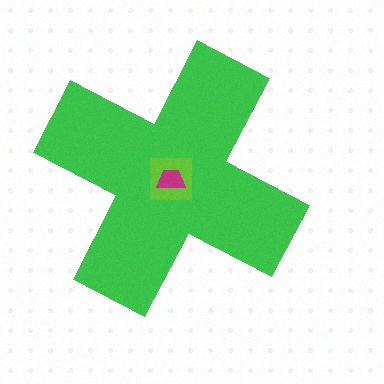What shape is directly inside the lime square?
The magenta trapezoid.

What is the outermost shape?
The green cross.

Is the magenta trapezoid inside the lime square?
Yes.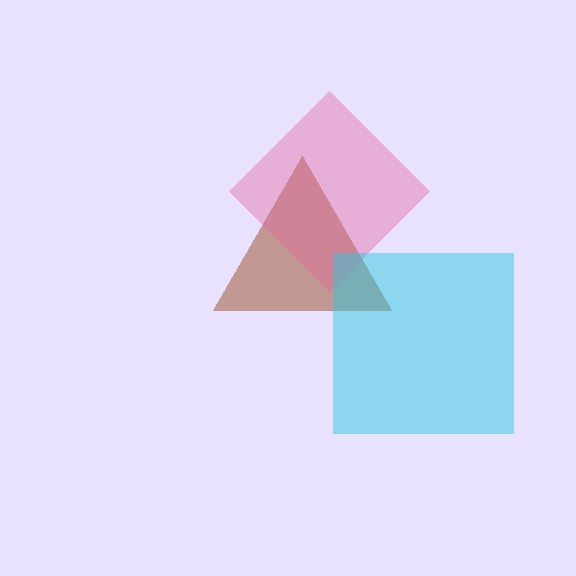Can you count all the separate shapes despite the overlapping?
Yes, there are 3 separate shapes.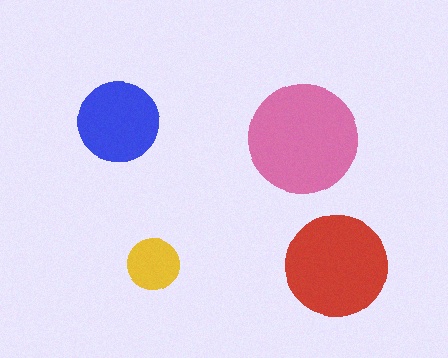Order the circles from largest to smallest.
the pink one, the red one, the blue one, the yellow one.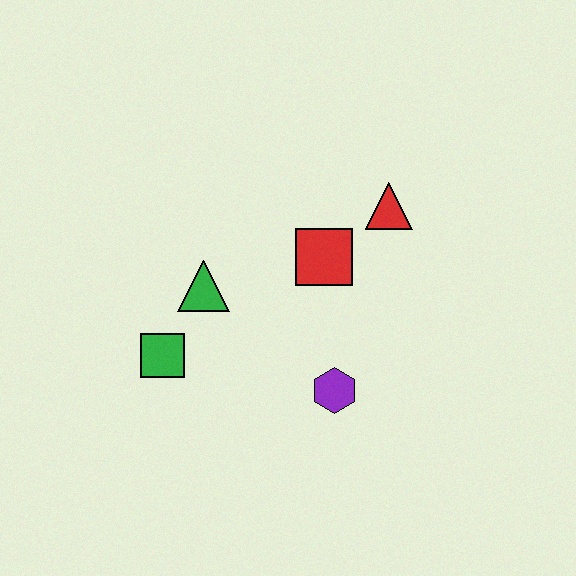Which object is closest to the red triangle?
The red square is closest to the red triangle.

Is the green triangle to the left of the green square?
No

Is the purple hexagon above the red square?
No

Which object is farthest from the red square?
The green square is farthest from the red square.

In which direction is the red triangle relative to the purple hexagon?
The red triangle is above the purple hexagon.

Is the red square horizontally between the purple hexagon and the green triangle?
Yes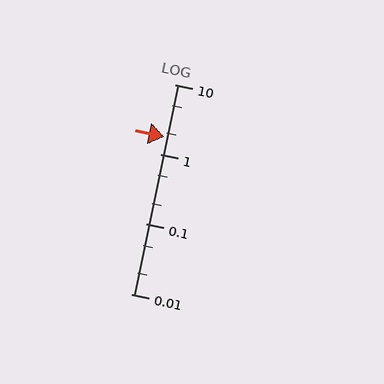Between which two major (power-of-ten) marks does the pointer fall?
The pointer is between 1 and 10.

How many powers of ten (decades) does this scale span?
The scale spans 3 decades, from 0.01 to 10.